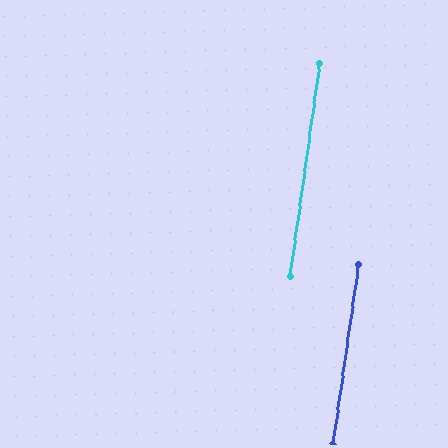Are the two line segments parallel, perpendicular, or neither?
Parallel — their directions differ by only 0.1°.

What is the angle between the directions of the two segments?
Approximately 0 degrees.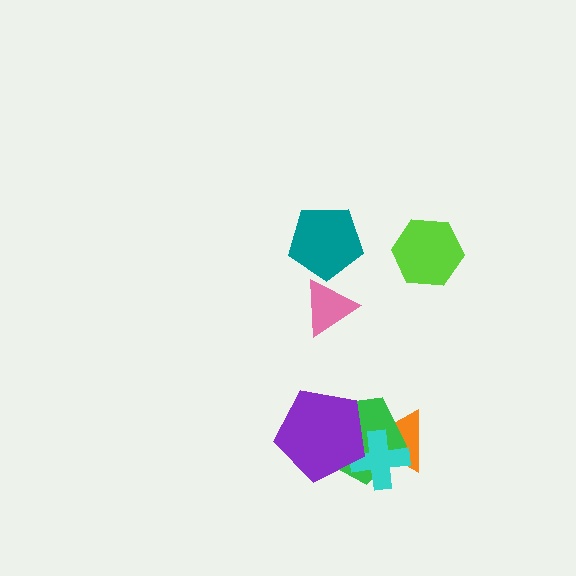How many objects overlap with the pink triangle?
1 object overlaps with the pink triangle.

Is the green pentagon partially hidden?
Yes, it is partially covered by another shape.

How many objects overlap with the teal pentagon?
1 object overlaps with the teal pentagon.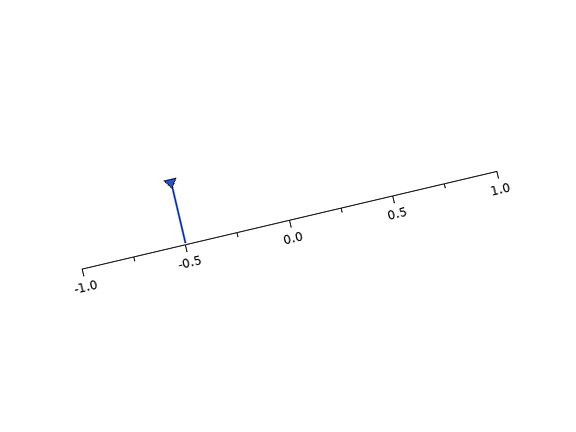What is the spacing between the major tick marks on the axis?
The major ticks are spaced 0.5 apart.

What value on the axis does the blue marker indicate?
The marker indicates approximately -0.5.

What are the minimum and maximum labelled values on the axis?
The axis runs from -1.0 to 1.0.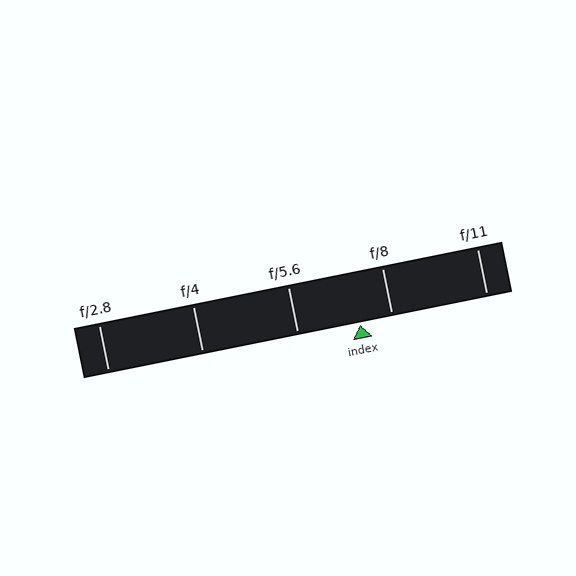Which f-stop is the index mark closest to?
The index mark is closest to f/8.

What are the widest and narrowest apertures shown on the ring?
The widest aperture shown is f/2.8 and the narrowest is f/11.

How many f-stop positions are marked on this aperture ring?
There are 5 f-stop positions marked.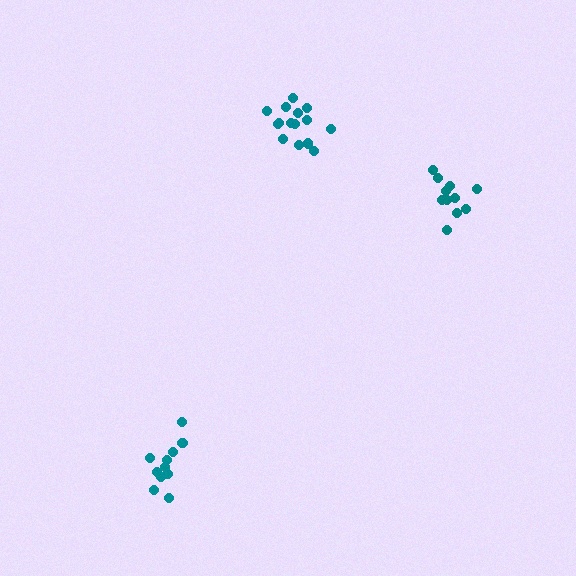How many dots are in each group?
Group 1: 11 dots, Group 2: 11 dots, Group 3: 15 dots (37 total).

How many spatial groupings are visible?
There are 3 spatial groupings.